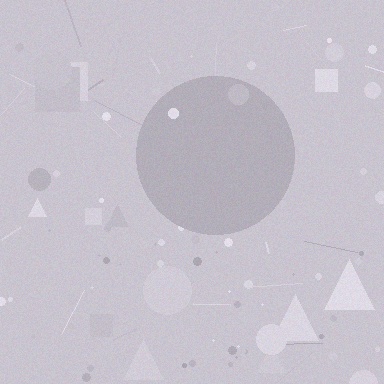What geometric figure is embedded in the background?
A circle is embedded in the background.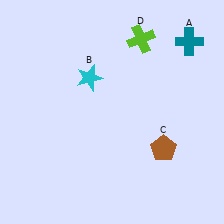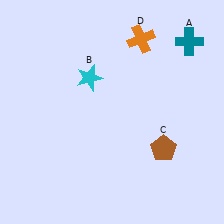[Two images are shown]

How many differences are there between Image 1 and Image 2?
There is 1 difference between the two images.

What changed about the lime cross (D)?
In Image 1, D is lime. In Image 2, it changed to orange.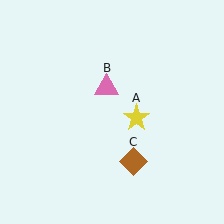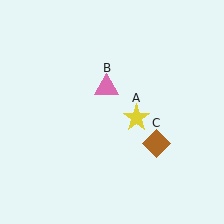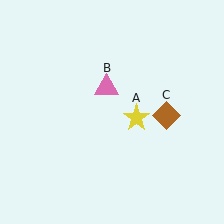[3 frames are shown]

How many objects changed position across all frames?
1 object changed position: brown diamond (object C).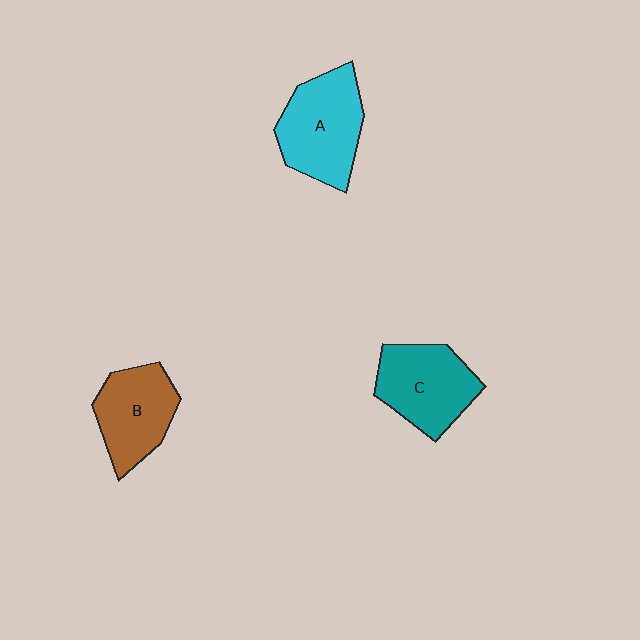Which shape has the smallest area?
Shape B (brown).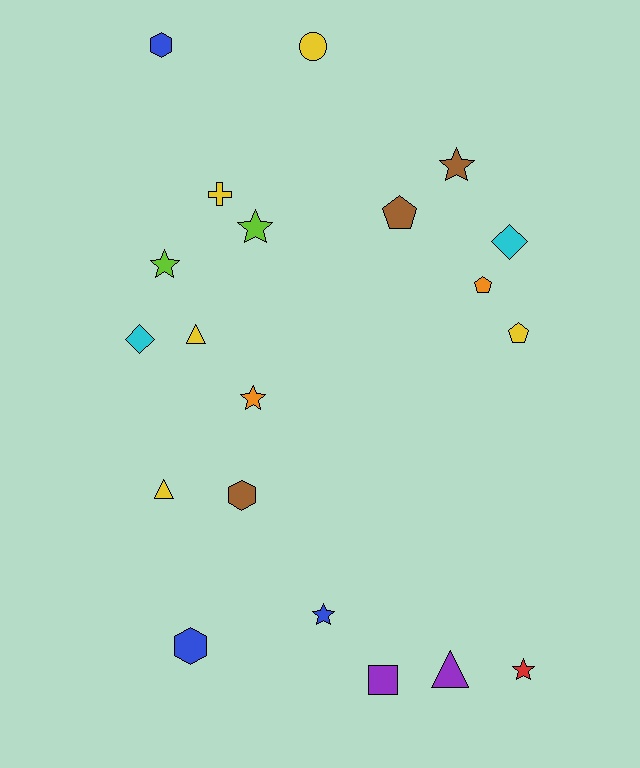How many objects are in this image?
There are 20 objects.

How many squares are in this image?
There is 1 square.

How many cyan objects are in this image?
There are 2 cyan objects.